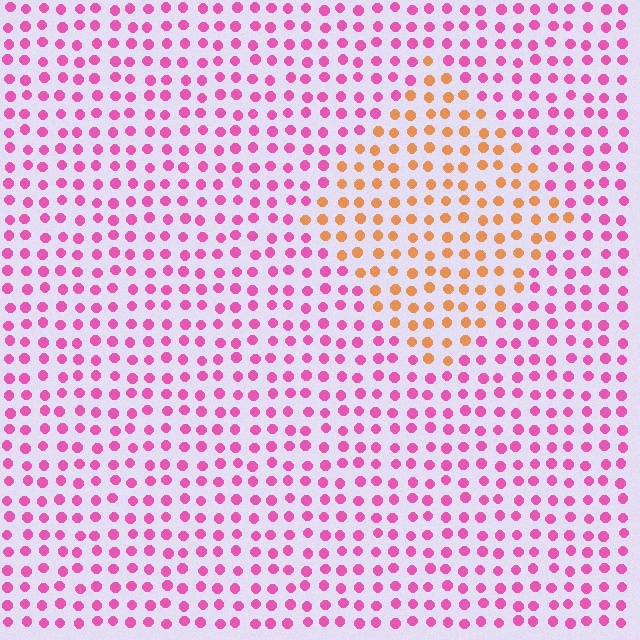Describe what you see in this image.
The image is filled with small pink elements in a uniform arrangement. A diamond-shaped region is visible where the elements are tinted to a slightly different hue, forming a subtle color boundary.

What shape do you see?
I see a diamond.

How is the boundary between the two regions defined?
The boundary is defined purely by a slight shift in hue (about 63 degrees). Spacing, size, and orientation are identical on both sides.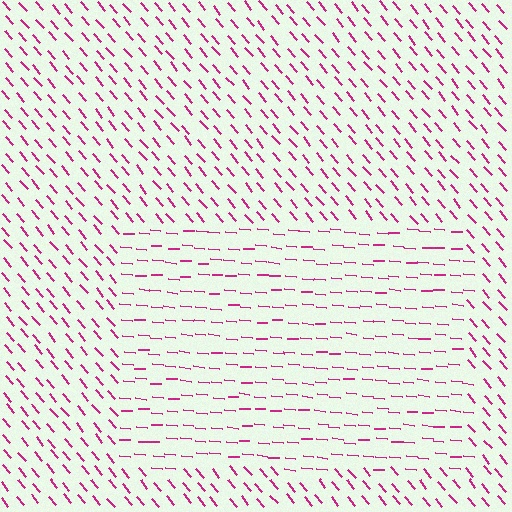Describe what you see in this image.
The image is filled with small magenta line segments. A rectangle region in the image has lines oriented differently from the surrounding lines, creating a visible texture boundary.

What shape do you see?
I see a rectangle.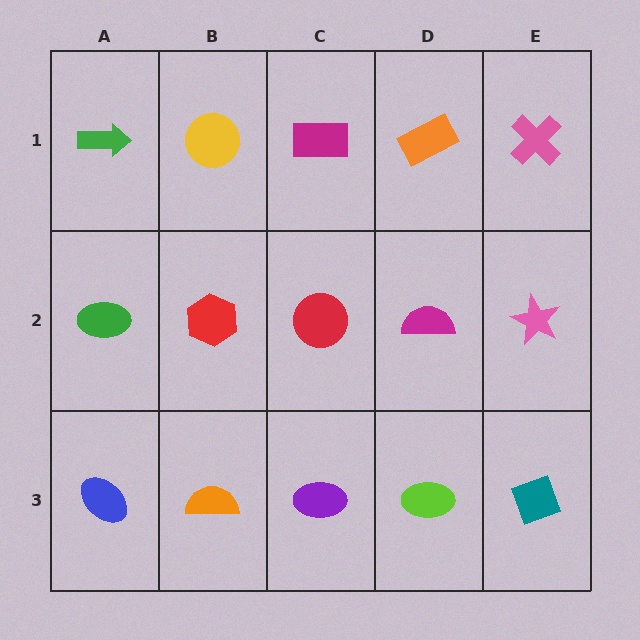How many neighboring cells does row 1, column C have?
3.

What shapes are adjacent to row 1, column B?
A red hexagon (row 2, column B), a green arrow (row 1, column A), a magenta rectangle (row 1, column C).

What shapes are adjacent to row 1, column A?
A green ellipse (row 2, column A), a yellow circle (row 1, column B).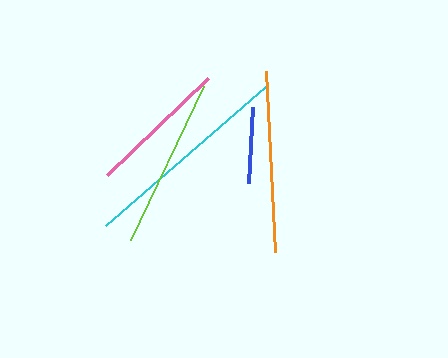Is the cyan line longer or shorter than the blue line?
The cyan line is longer than the blue line.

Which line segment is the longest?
The cyan line is the longest at approximately 212 pixels.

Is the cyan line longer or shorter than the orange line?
The cyan line is longer than the orange line.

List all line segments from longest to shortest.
From longest to shortest: cyan, orange, lime, pink, blue.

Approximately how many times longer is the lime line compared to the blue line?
The lime line is approximately 2.2 times the length of the blue line.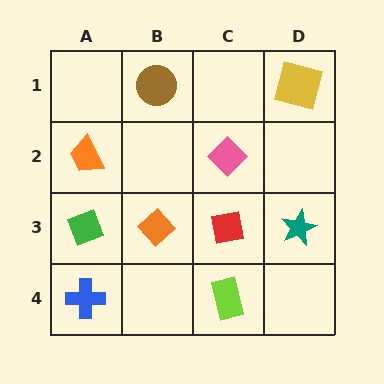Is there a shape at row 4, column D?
No, that cell is empty.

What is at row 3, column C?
A red square.